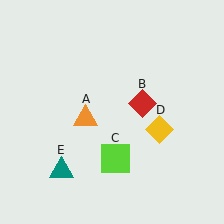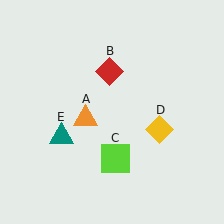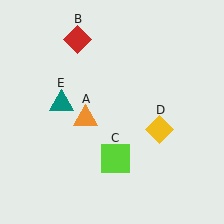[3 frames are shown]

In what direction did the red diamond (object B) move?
The red diamond (object B) moved up and to the left.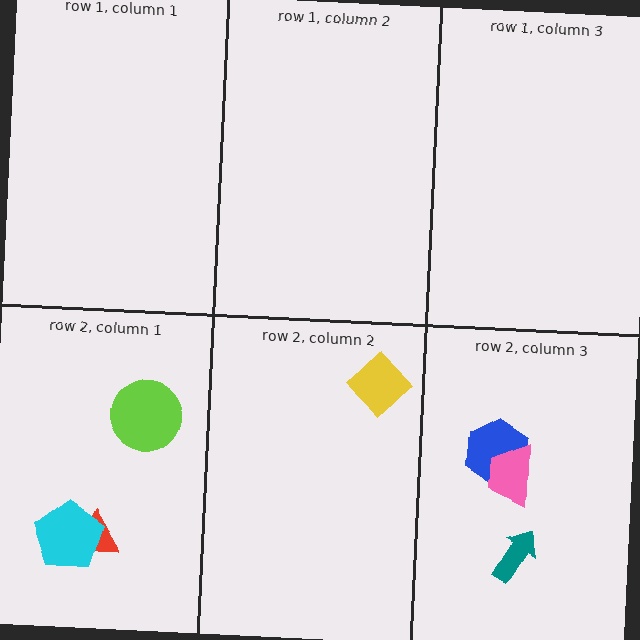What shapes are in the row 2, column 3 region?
The blue hexagon, the pink trapezoid, the teal arrow.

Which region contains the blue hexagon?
The row 2, column 3 region.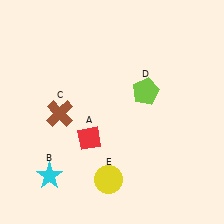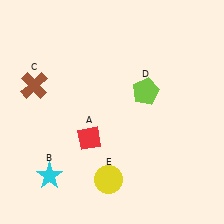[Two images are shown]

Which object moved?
The brown cross (C) moved up.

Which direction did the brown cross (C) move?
The brown cross (C) moved up.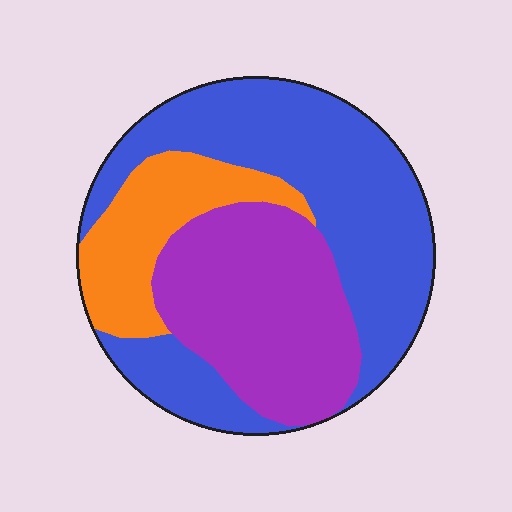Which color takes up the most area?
Blue, at roughly 50%.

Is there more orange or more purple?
Purple.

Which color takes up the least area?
Orange, at roughly 20%.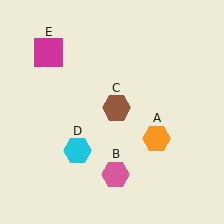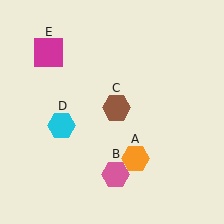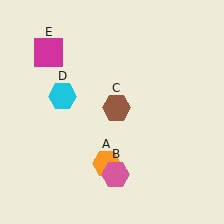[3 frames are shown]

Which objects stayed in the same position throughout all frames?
Pink hexagon (object B) and brown hexagon (object C) and magenta square (object E) remained stationary.